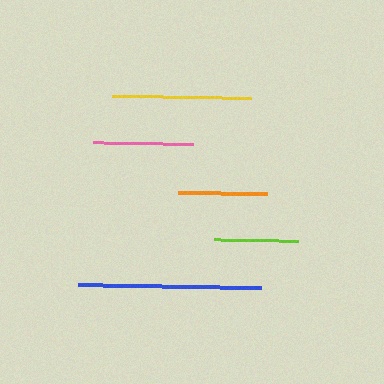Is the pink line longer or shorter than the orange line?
The pink line is longer than the orange line.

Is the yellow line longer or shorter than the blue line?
The blue line is longer than the yellow line.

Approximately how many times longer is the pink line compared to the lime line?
The pink line is approximately 1.2 times the length of the lime line.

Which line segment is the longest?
The blue line is the longest at approximately 183 pixels.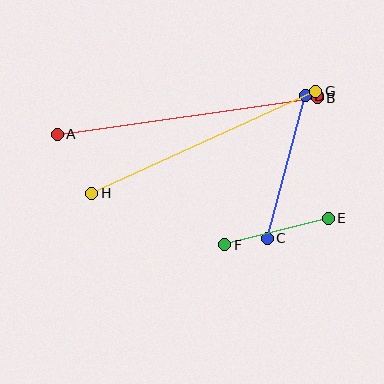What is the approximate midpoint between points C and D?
The midpoint is at approximately (286, 167) pixels.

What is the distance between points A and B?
The distance is approximately 263 pixels.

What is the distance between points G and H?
The distance is approximately 246 pixels.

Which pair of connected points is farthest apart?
Points A and B are farthest apart.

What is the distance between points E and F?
The distance is approximately 107 pixels.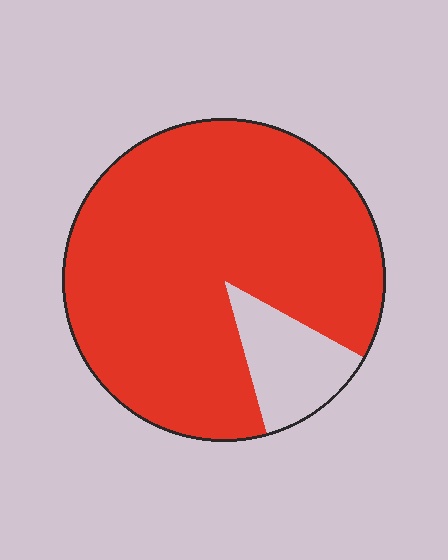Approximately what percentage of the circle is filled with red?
Approximately 85%.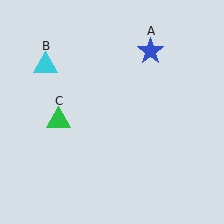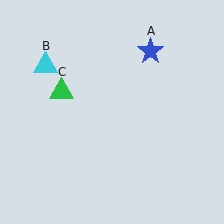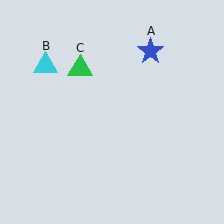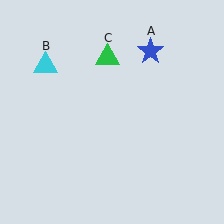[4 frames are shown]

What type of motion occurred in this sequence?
The green triangle (object C) rotated clockwise around the center of the scene.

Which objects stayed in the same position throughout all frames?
Blue star (object A) and cyan triangle (object B) remained stationary.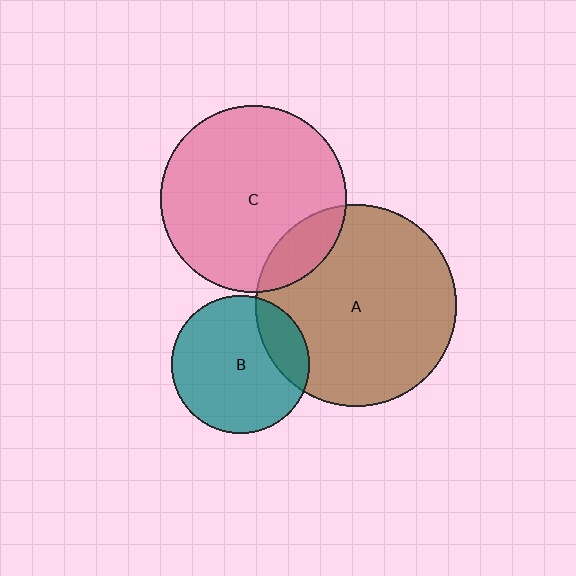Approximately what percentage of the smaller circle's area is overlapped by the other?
Approximately 20%.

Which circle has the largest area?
Circle A (brown).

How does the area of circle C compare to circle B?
Approximately 1.8 times.